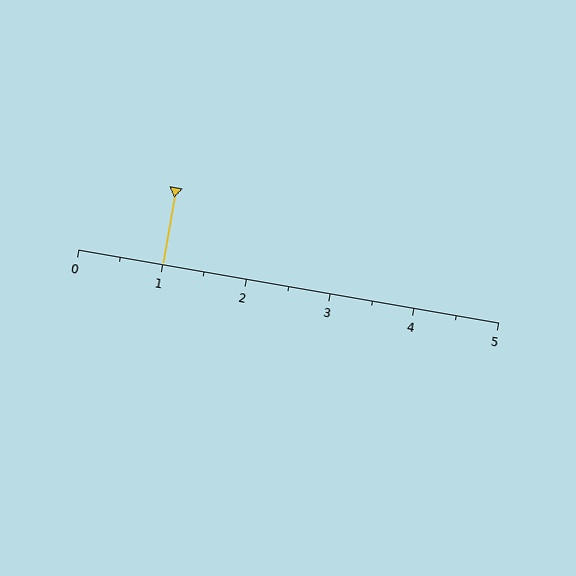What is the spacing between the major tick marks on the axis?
The major ticks are spaced 1 apart.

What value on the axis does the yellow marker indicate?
The marker indicates approximately 1.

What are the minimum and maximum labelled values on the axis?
The axis runs from 0 to 5.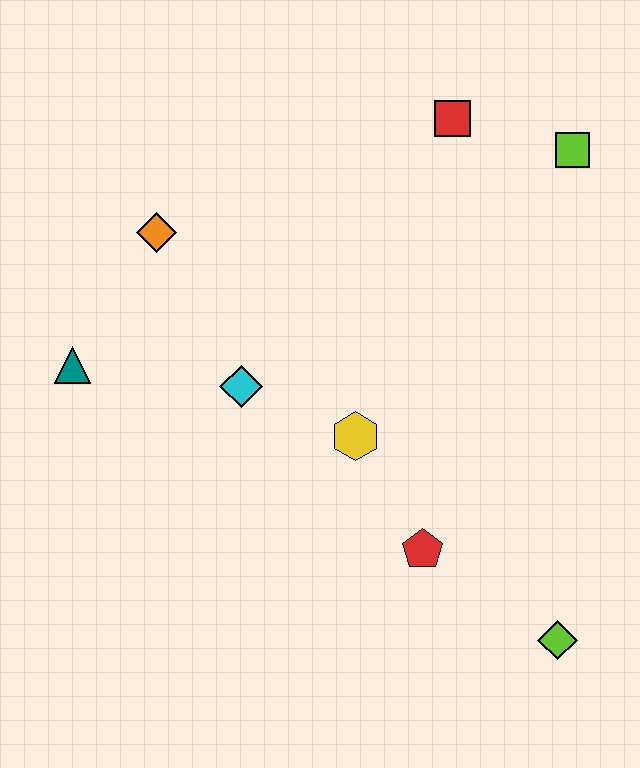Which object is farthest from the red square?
The lime diamond is farthest from the red square.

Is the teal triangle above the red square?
No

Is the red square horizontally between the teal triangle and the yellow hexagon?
No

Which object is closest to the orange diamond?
The teal triangle is closest to the orange diamond.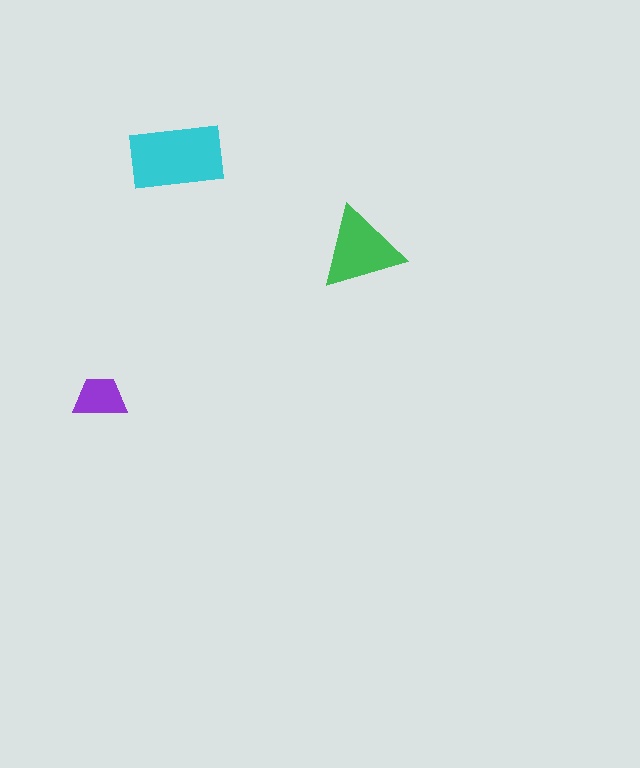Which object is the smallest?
The purple trapezoid.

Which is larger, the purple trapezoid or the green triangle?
The green triangle.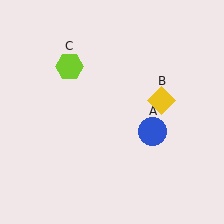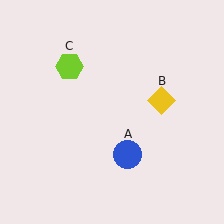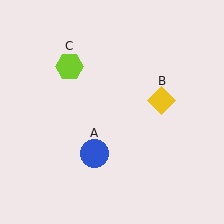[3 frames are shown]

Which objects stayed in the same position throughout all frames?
Yellow diamond (object B) and lime hexagon (object C) remained stationary.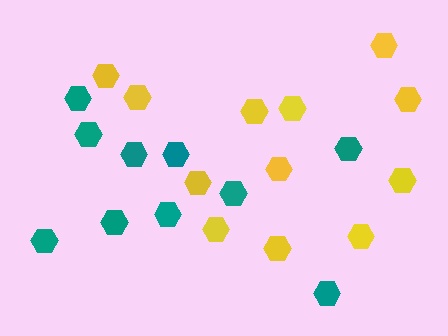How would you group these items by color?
There are 2 groups: one group of yellow hexagons (12) and one group of teal hexagons (10).